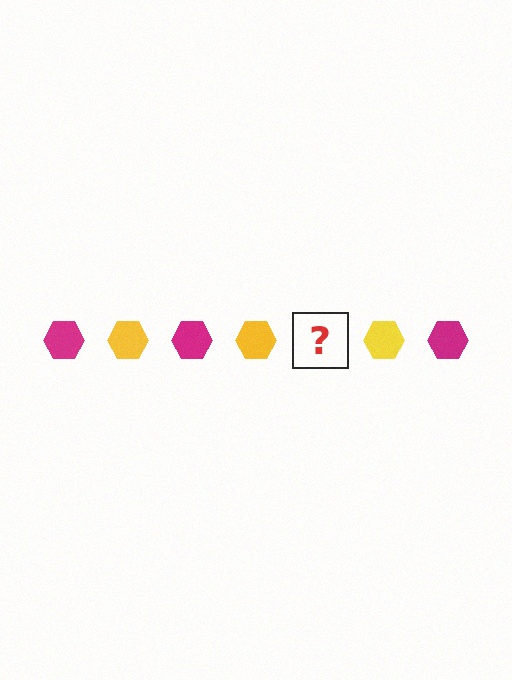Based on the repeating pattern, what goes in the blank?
The blank should be a magenta hexagon.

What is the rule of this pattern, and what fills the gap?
The rule is that the pattern cycles through magenta, yellow hexagons. The gap should be filled with a magenta hexagon.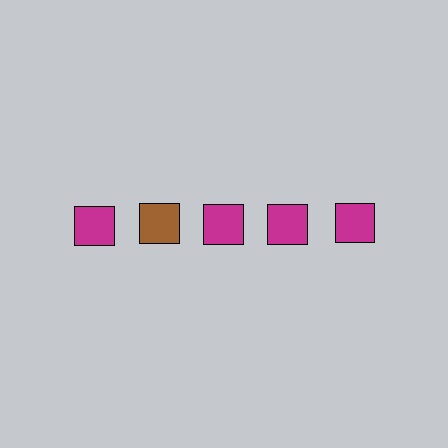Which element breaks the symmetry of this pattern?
The brown square in the top row, second from left column breaks the symmetry. All other shapes are magenta squares.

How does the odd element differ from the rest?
It has a different color: brown instead of magenta.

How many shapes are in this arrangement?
There are 5 shapes arranged in a grid pattern.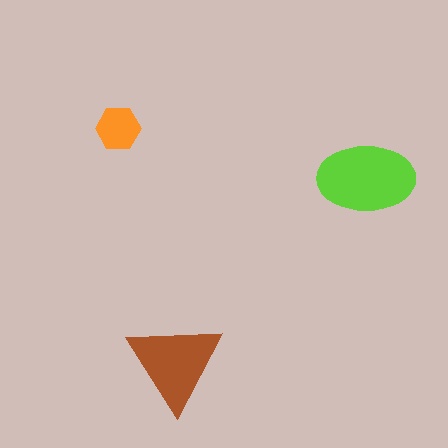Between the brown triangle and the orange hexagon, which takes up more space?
The brown triangle.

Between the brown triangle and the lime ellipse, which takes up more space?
The lime ellipse.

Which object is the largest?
The lime ellipse.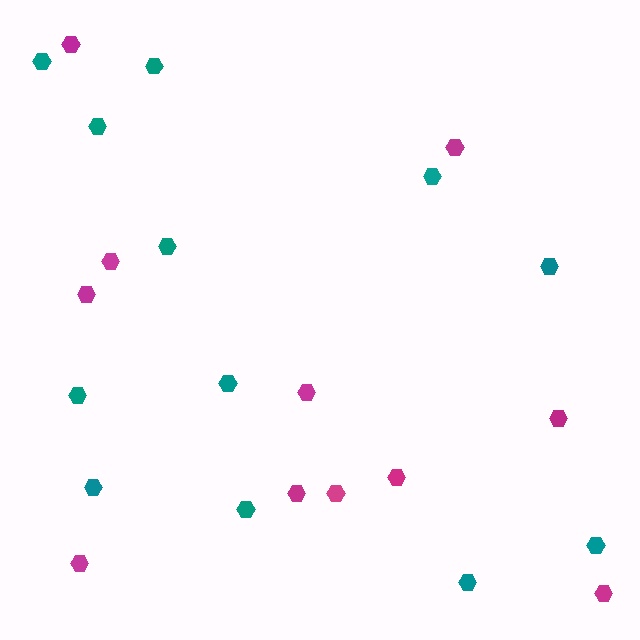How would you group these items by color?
There are 2 groups: one group of teal hexagons (12) and one group of magenta hexagons (11).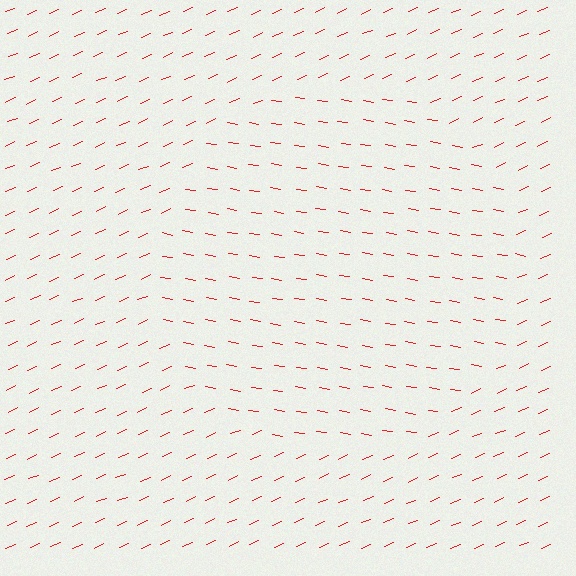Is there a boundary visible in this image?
Yes, there is a texture boundary formed by a change in line orientation.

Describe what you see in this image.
The image is filled with small red line segments. A circle region in the image has lines oriented differently from the surrounding lines, creating a visible texture boundary.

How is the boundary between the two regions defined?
The boundary is defined purely by a change in line orientation (approximately 33 degrees difference). All lines are the same color and thickness.